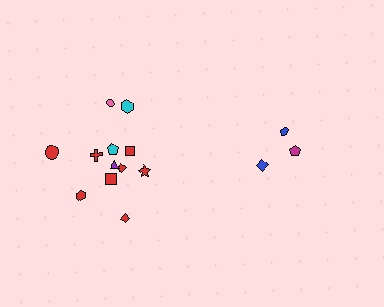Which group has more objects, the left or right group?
The left group.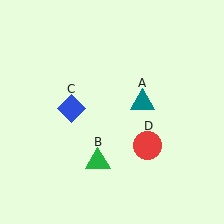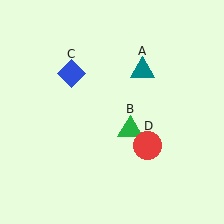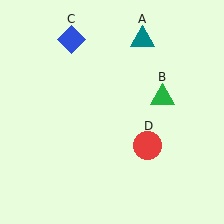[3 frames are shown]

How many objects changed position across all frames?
3 objects changed position: teal triangle (object A), green triangle (object B), blue diamond (object C).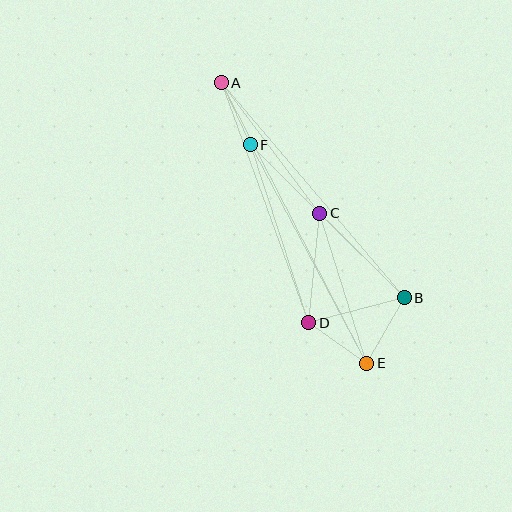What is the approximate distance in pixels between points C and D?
The distance between C and D is approximately 110 pixels.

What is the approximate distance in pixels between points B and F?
The distance between B and F is approximately 217 pixels.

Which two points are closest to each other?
Points A and F are closest to each other.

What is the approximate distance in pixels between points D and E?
The distance between D and E is approximately 71 pixels.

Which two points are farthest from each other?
Points A and E are farthest from each other.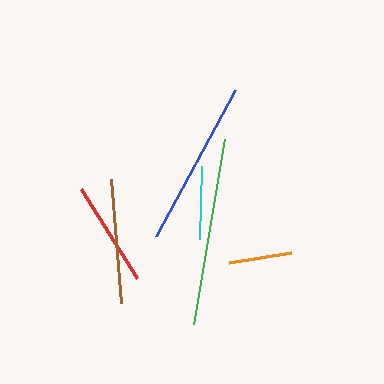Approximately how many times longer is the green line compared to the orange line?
The green line is approximately 3.0 times the length of the orange line.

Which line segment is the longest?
The green line is the longest at approximately 188 pixels.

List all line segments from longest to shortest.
From longest to shortest: green, blue, brown, red, cyan, orange.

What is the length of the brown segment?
The brown segment is approximately 125 pixels long.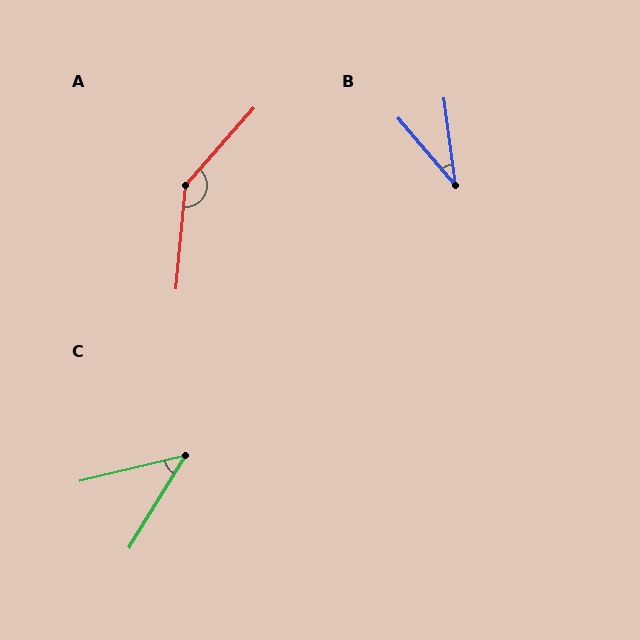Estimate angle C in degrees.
Approximately 45 degrees.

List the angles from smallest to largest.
B (33°), C (45°), A (144°).